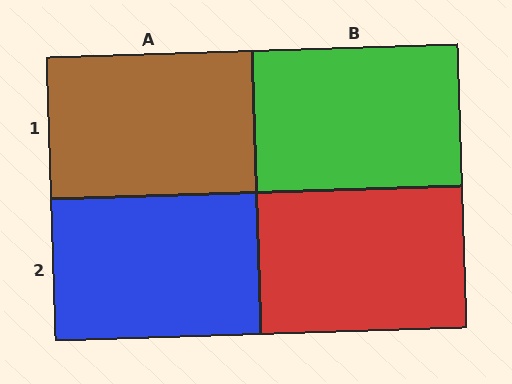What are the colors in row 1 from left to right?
Brown, green.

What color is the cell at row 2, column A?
Blue.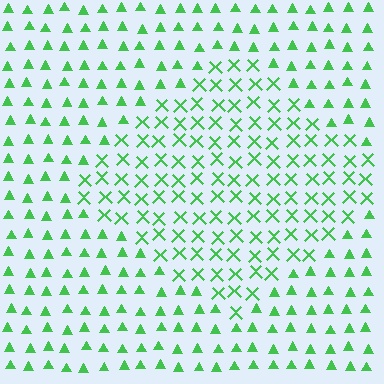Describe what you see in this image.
The image is filled with small green elements arranged in a uniform grid. A diamond-shaped region contains X marks, while the surrounding area contains triangles. The boundary is defined purely by the change in element shape.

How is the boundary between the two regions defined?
The boundary is defined by a change in element shape: X marks inside vs. triangles outside. All elements share the same color and spacing.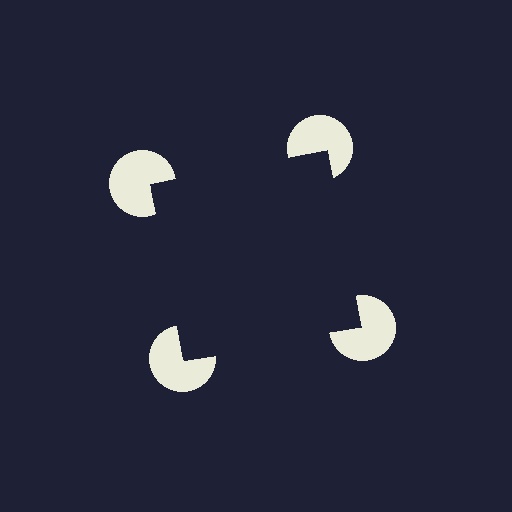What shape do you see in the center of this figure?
An illusory square — its edges are inferred from the aligned wedge cuts in the pac-man discs, not physically drawn.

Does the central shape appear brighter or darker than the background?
It typically appears slightly darker than the background, even though no actual brightness change is drawn.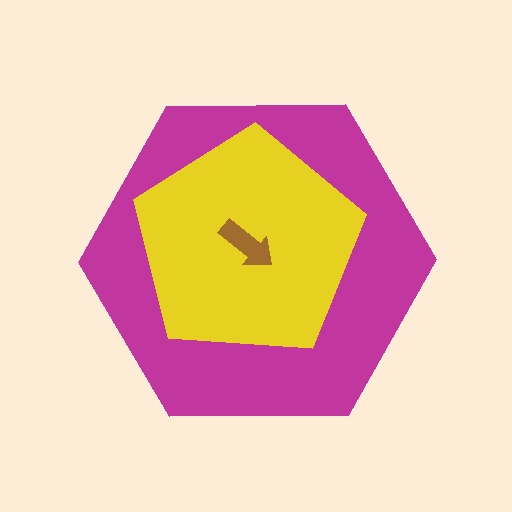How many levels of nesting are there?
3.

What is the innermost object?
The brown arrow.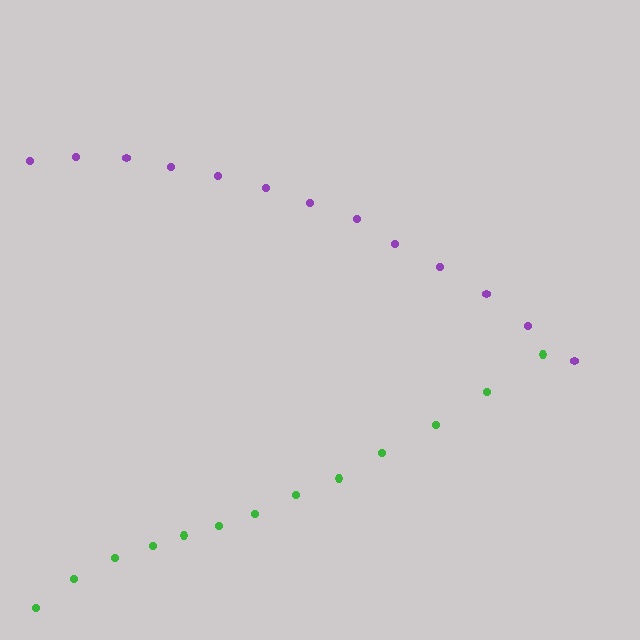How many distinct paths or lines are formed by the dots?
There are 2 distinct paths.